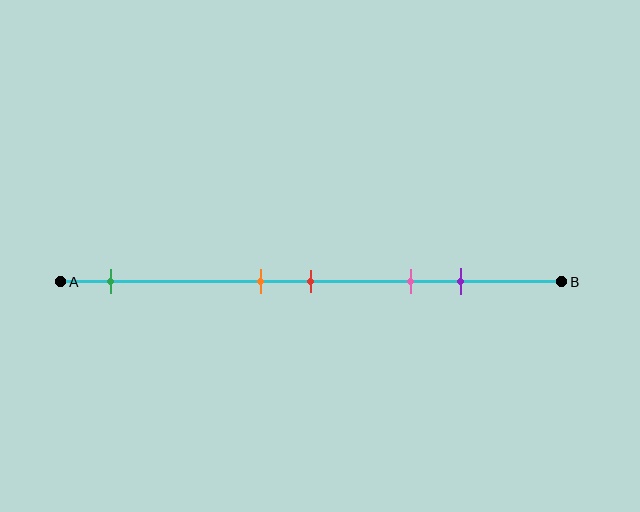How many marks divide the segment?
There are 5 marks dividing the segment.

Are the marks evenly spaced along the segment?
No, the marks are not evenly spaced.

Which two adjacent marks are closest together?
The orange and red marks are the closest adjacent pair.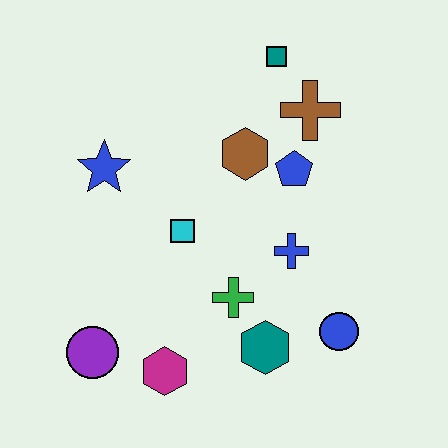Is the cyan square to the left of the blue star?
No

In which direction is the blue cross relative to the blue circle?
The blue cross is above the blue circle.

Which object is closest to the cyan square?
The green cross is closest to the cyan square.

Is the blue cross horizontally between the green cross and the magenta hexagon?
No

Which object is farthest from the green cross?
The teal square is farthest from the green cross.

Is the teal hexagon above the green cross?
No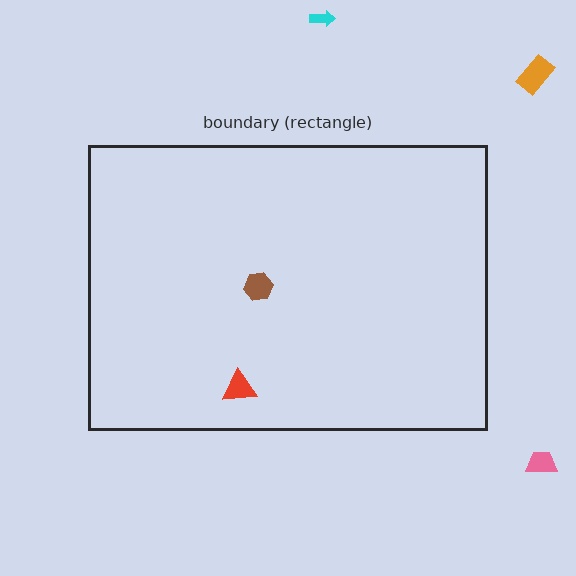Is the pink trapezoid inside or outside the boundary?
Outside.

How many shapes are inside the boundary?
2 inside, 3 outside.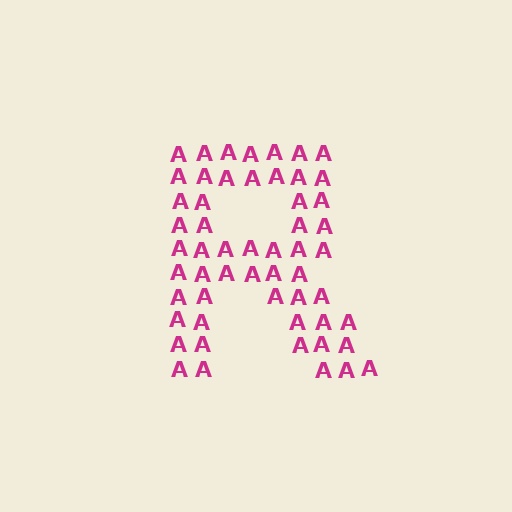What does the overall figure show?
The overall figure shows the letter R.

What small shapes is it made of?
It is made of small letter A's.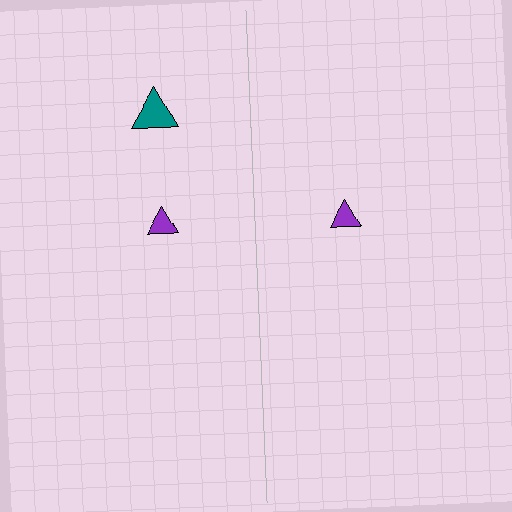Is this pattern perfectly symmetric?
No, the pattern is not perfectly symmetric. A teal triangle is missing from the right side.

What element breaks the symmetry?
A teal triangle is missing from the right side.